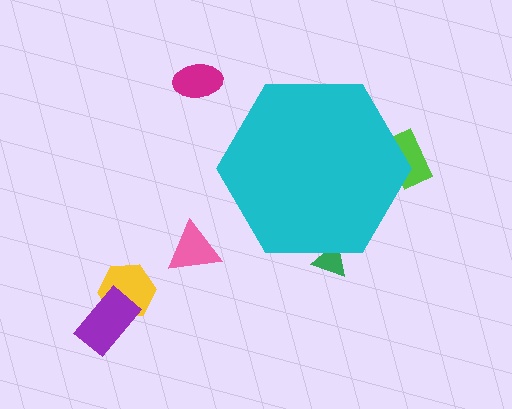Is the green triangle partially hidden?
Yes, the green triangle is partially hidden behind the cyan hexagon.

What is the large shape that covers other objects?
A cyan hexagon.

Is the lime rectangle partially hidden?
Yes, the lime rectangle is partially hidden behind the cyan hexagon.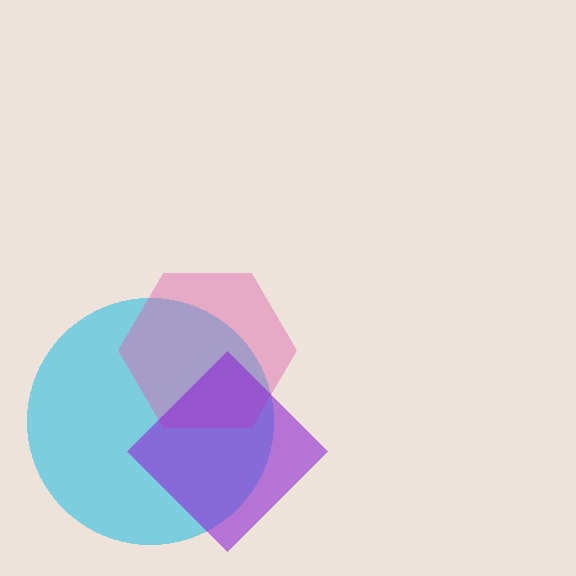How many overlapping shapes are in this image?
There are 3 overlapping shapes in the image.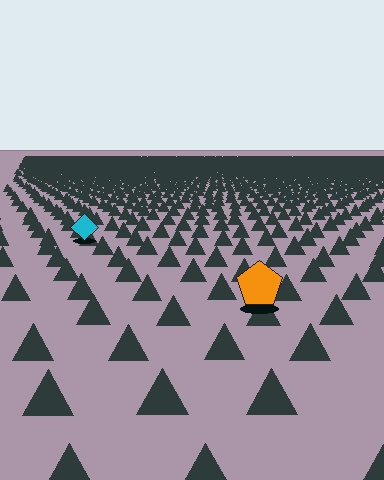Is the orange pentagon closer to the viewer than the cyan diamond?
Yes. The orange pentagon is closer — you can tell from the texture gradient: the ground texture is coarser near it.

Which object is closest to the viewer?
The orange pentagon is closest. The texture marks near it are larger and more spread out.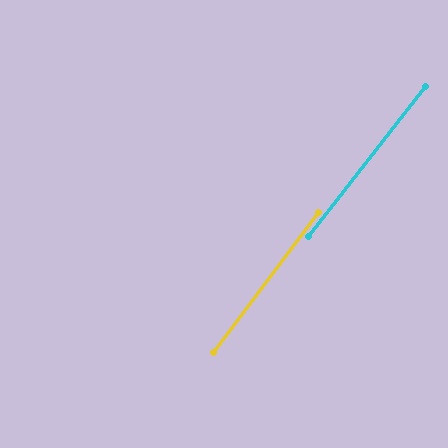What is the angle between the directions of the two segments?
Approximately 1 degree.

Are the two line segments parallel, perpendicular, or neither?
Parallel — their directions differ by only 0.9°.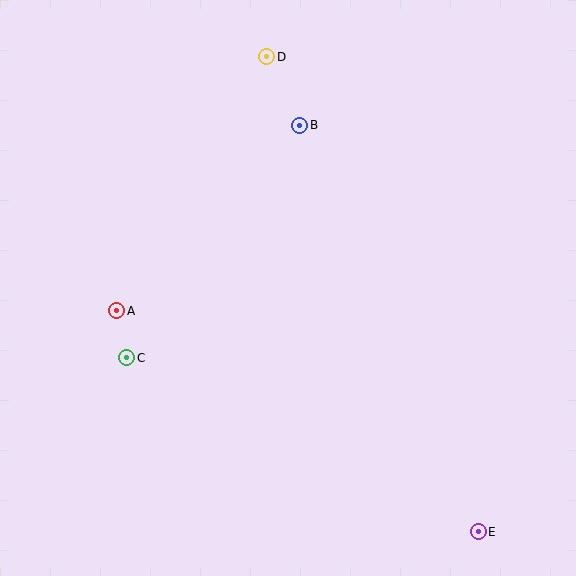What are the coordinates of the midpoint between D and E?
The midpoint between D and E is at (373, 294).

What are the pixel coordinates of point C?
Point C is at (127, 358).